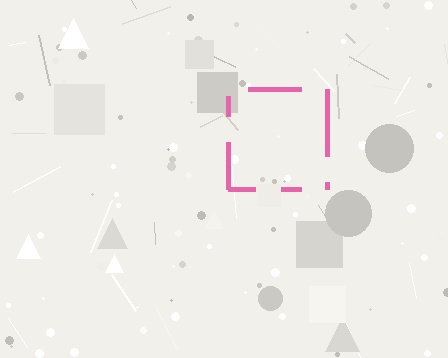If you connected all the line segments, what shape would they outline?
They would outline a square.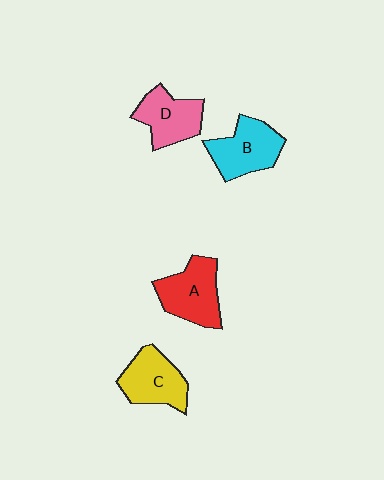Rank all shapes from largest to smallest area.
From largest to smallest: A (red), B (cyan), C (yellow), D (pink).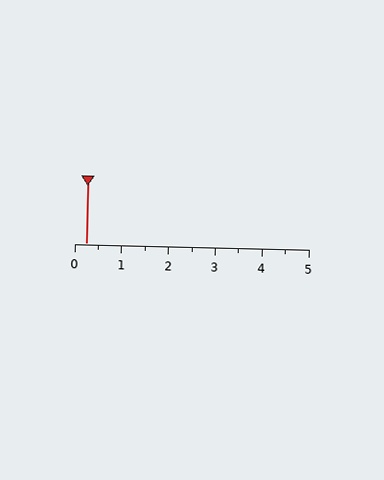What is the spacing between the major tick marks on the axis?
The major ticks are spaced 1 apart.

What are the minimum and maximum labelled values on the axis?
The axis runs from 0 to 5.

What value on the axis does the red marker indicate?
The marker indicates approximately 0.2.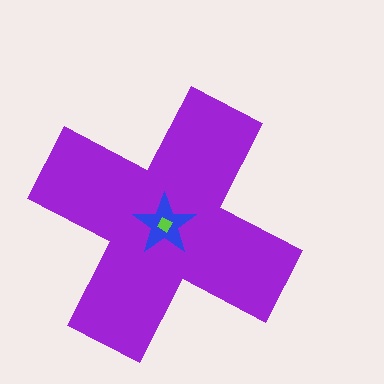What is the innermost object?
The lime diamond.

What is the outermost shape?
The purple cross.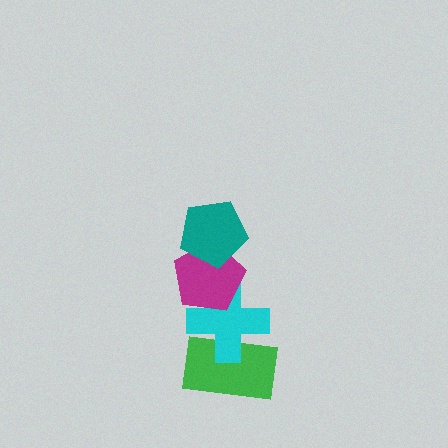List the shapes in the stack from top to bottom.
From top to bottom: the teal pentagon, the magenta pentagon, the cyan cross, the green rectangle.